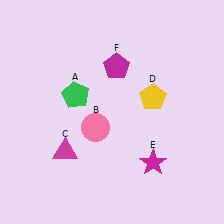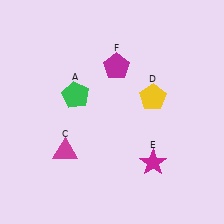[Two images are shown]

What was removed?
The pink circle (B) was removed in Image 2.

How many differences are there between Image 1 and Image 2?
There is 1 difference between the two images.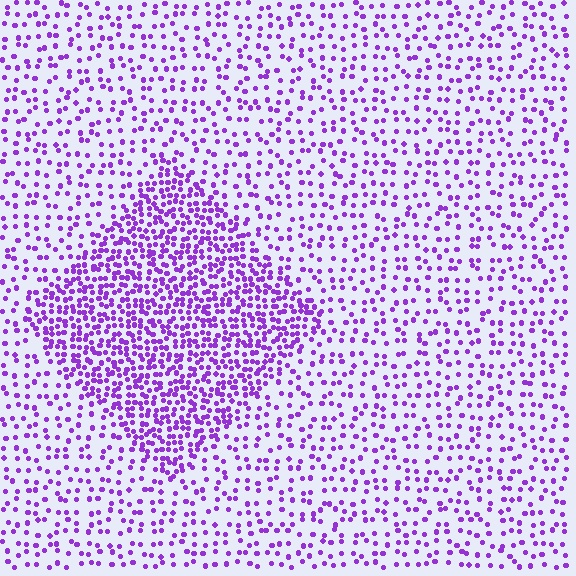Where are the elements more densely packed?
The elements are more densely packed inside the diamond boundary.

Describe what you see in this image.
The image contains small purple elements arranged at two different densities. A diamond-shaped region is visible where the elements are more densely packed than the surrounding area.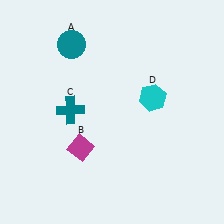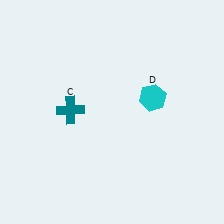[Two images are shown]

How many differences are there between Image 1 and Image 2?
There are 2 differences between the two images.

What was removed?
The magenta diamond (B), the teal circle (A) were removed in Image 2.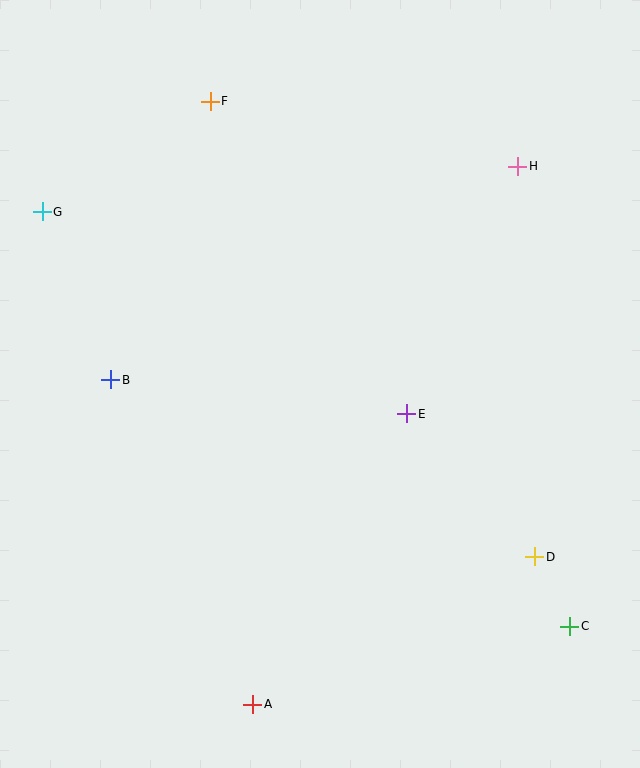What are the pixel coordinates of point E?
Point E is at (407, 414).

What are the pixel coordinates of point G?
Point G is at (42, 212).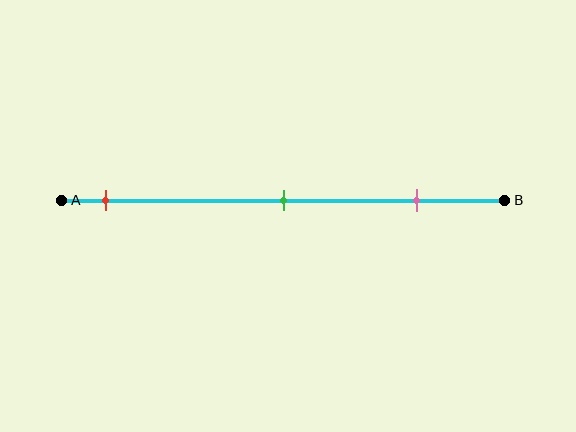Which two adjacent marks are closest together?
The green and pink marks are the closest adjacent pair.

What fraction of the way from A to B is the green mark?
The green mark is approximately 50% (0.5) of the way from A to B.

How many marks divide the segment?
There are 3 marks dividing the segment.